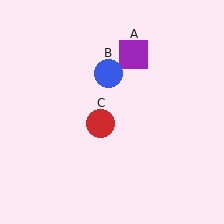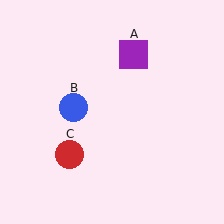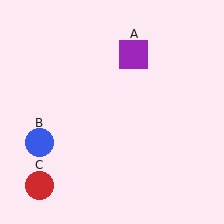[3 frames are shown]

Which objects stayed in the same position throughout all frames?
Purple square (object A) remained stationary.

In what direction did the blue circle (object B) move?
The blue circle (object B) moved down and to the left.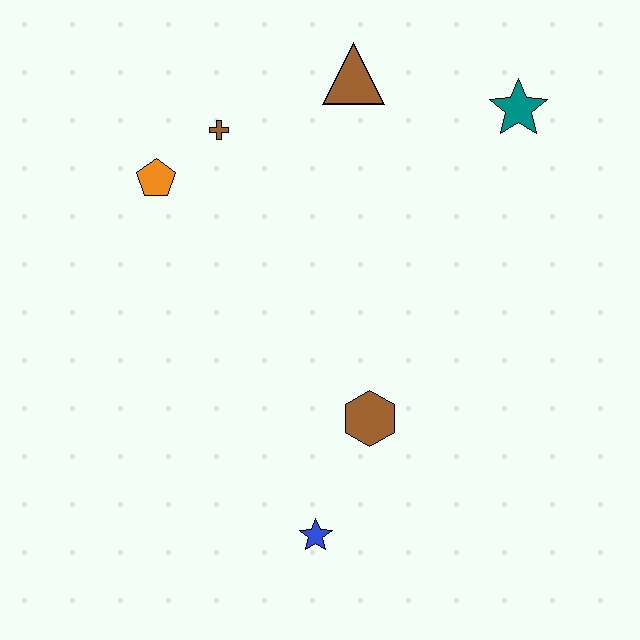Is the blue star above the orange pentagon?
No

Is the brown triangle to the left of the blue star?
No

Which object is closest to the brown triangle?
The brown cross is closest to the brown triangle.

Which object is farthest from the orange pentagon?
The blue star is farthest from the orange pentagon.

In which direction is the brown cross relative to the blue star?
The brown cross is above the blue star.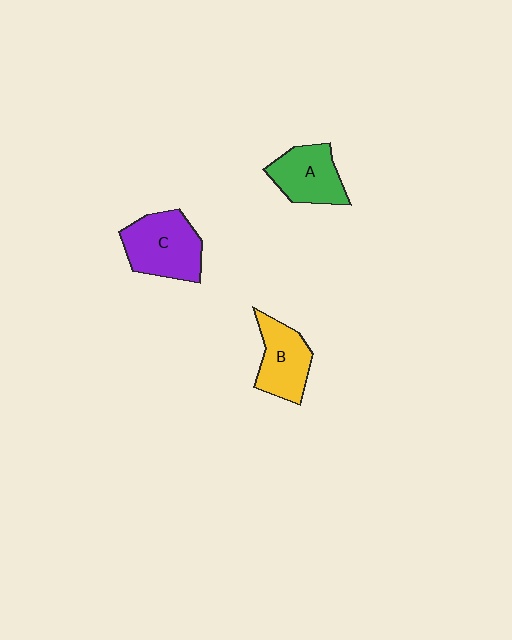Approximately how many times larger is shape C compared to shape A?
Approximately 1.2 times.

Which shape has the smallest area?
Shape B (yellow).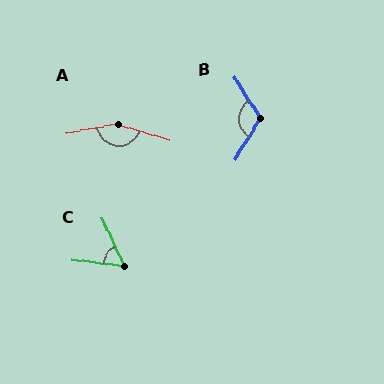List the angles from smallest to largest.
C (58°), B (117°), A (153°).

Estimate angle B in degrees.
Approximately 117 degrees.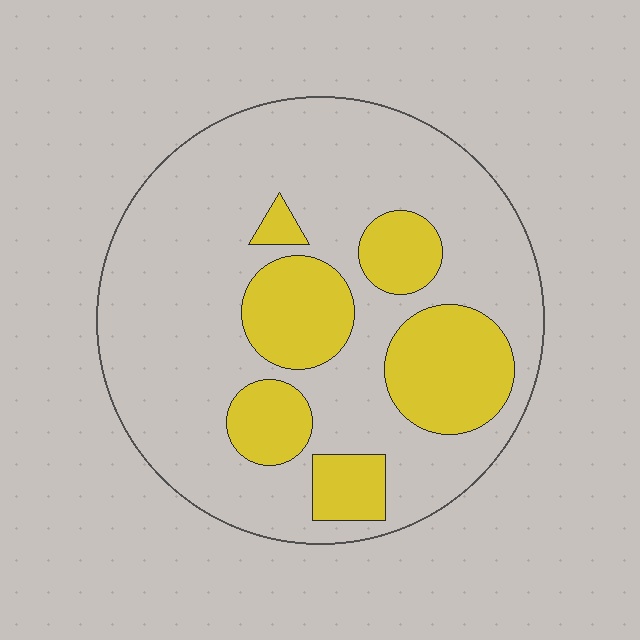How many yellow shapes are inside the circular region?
6.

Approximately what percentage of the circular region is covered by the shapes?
Approximately 25%.